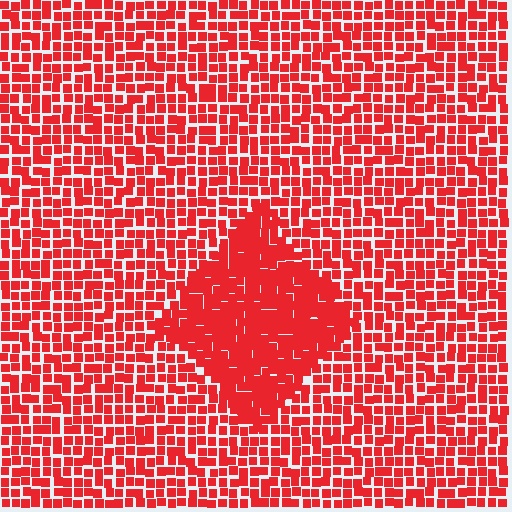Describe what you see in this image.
The image contains small red elements arranged at two different densities. A diamond-shaped region is visible where the elements are more densely packed than the surrounding area.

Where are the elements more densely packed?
The elements are more densely packed inside the diamond boundary.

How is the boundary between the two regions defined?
The boundary is defined by a change in element density (approximately 1.6x ratio). All elements are the same color, size, and shape.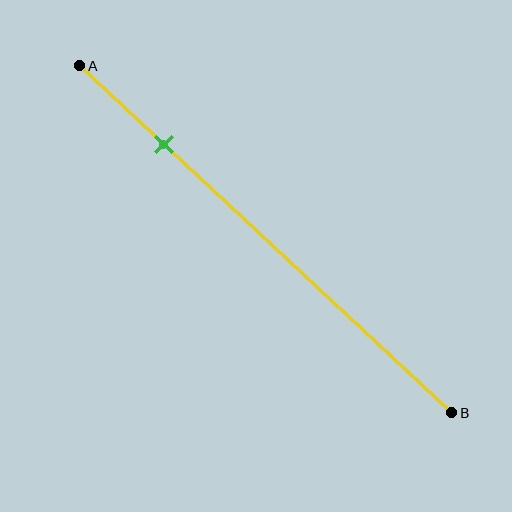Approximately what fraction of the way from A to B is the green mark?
The green mark is approximately 25% of the way from A to B.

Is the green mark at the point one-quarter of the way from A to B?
Yes, the mark is approximately at the one-quarter point.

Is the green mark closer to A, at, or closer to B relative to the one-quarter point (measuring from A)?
The green mark is approximately at the one-quarter point of segment AB.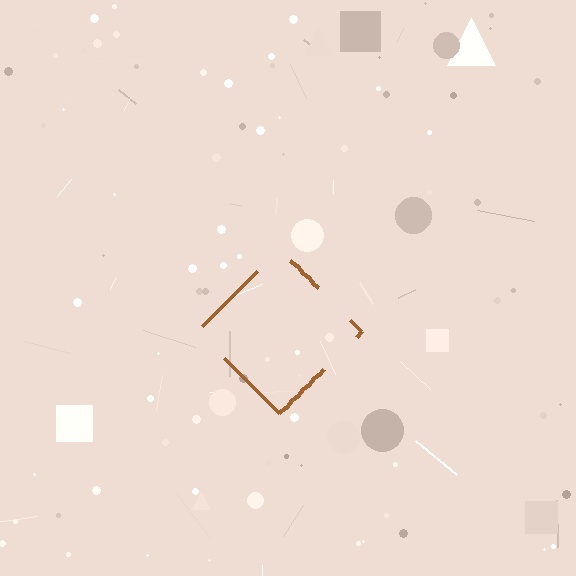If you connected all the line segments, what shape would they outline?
They would outline a diamond.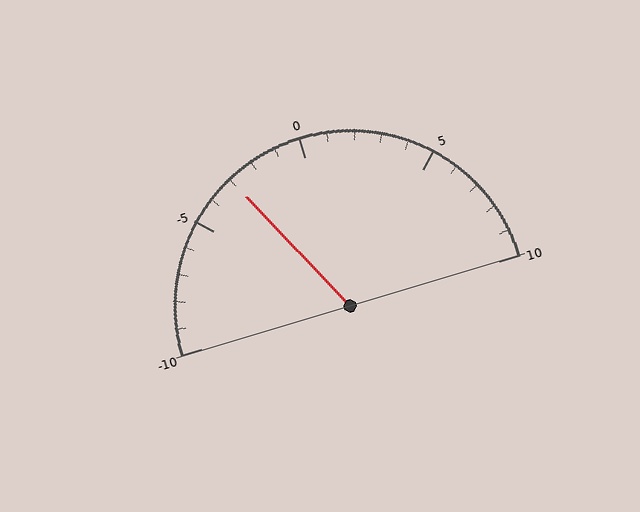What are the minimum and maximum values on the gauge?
The gauge ranges from -10 to 10.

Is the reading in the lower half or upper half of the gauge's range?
The reading is in the lower half of the range (-10 to 10).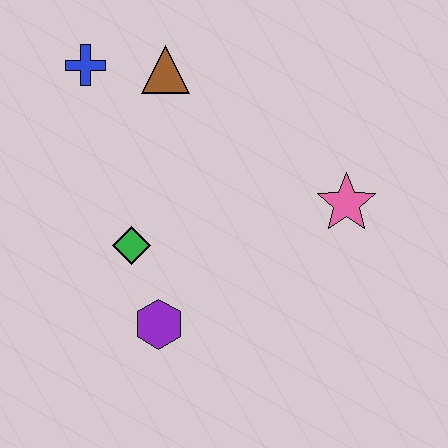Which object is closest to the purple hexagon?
The green diamond is closest to the purple hexagon.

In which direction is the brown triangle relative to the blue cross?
The brown triangle is to the right of the blue cross.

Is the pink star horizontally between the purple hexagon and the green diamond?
No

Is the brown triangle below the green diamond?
No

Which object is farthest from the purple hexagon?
The blue cross is farthest from the purple hexagon.